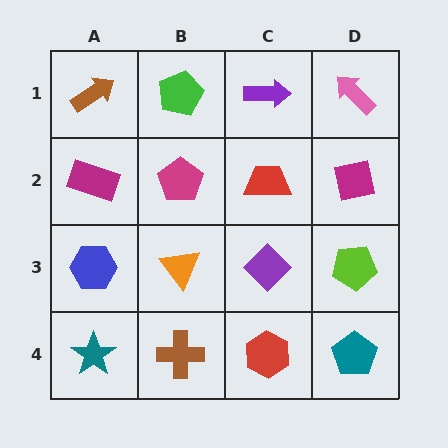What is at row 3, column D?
A lime pentagon.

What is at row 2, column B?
A magenta pentagon.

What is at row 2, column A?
A magenta rectangle.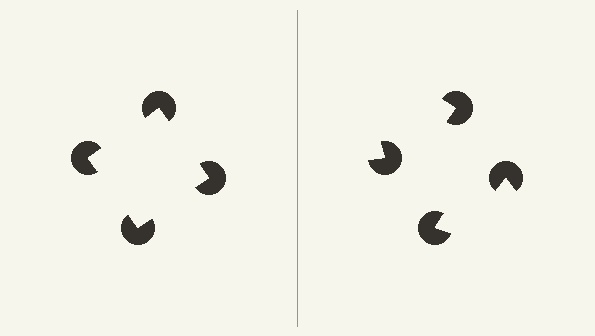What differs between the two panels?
The pac-man discs are positioned identically on both sides; only the wedge orientations differ. On the left they align to a square; on the right they are misaligned.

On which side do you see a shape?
An illusory square appears on the left side. On the right side the wedge cuts are rotated, so no coherent shape forms.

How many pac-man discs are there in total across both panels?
8 — 4 on each side.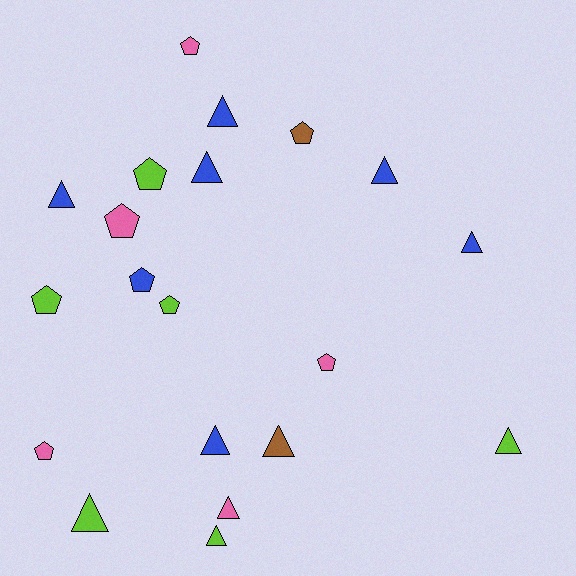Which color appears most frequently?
Blue, with 7 objects.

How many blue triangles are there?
There are 6 blue triangles.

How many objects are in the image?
There are 20 objects.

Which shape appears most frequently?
Triangle, with 11 objects.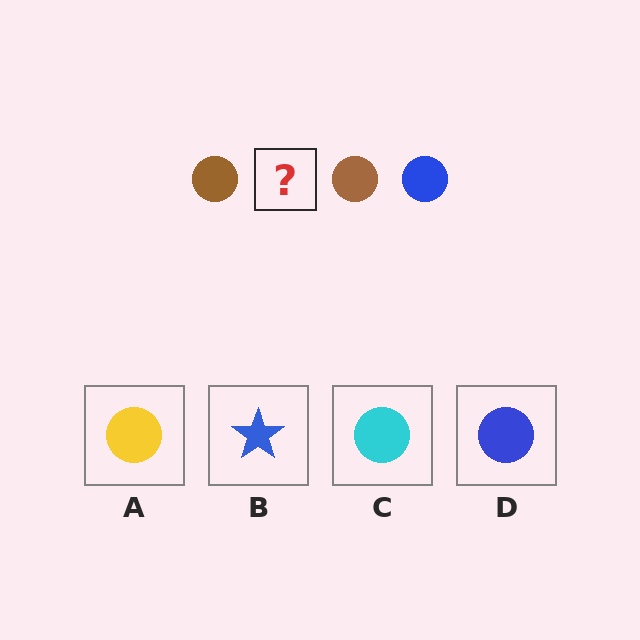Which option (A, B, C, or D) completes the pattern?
D.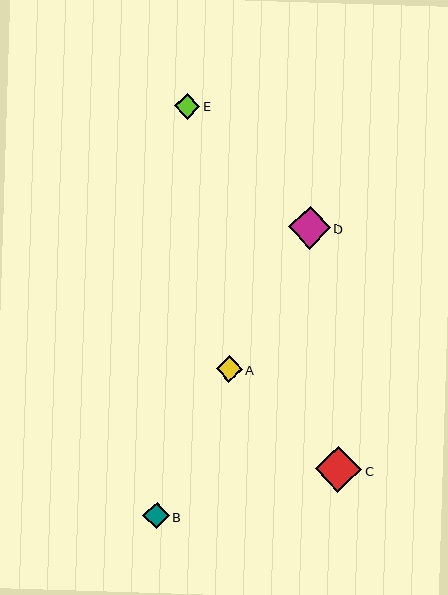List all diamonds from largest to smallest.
From largest to smallest: C, D, B, A, E.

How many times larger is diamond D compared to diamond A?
Diamond D is approximately 1.6 times the size of diamond A.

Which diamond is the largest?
Diamond C is the largest with a size of approximately 46 pixels.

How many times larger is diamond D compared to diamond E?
Diamond D is approximately 1.6 times the size of diamond E.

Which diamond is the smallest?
Diamond E is the smallest with a size of approximately 26 pixels.